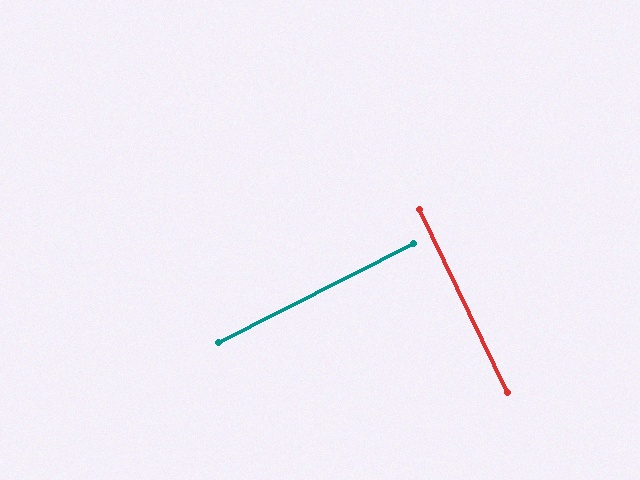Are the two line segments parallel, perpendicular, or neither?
Perpendicular — they meet at approximately 89°.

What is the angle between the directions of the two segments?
Approximately 89 degrees.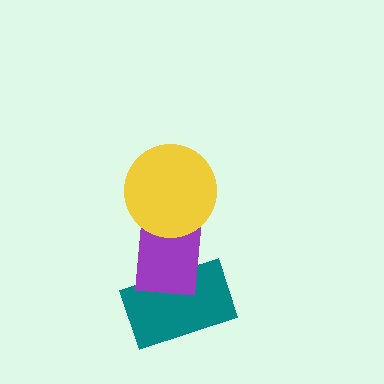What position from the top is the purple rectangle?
The purple rectangle is 2nd from the top.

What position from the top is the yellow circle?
The yellow circle is 1st from the top.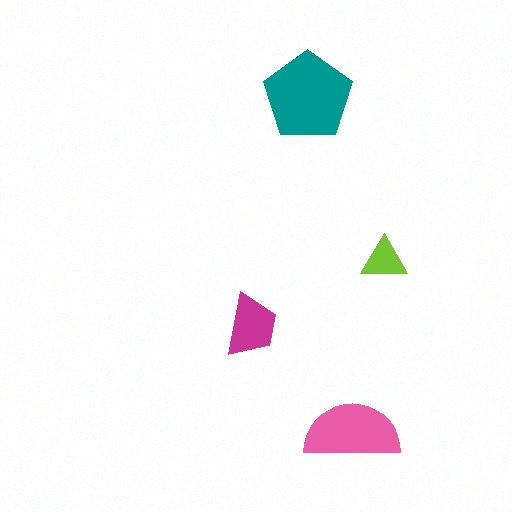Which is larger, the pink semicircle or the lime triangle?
The pink semicircle.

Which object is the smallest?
The lime triangle.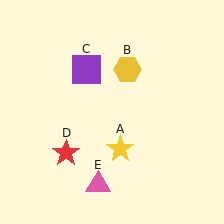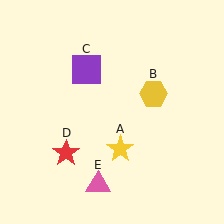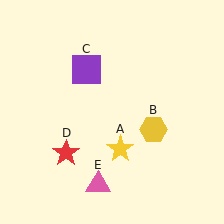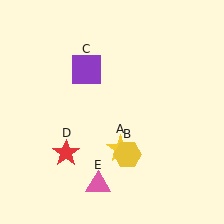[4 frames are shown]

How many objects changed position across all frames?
1 object changed position: yellow hexagon (object B).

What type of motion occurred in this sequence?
The yellow hexagon (object B) rotated clockwise around the center of the scene.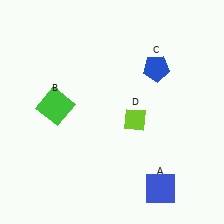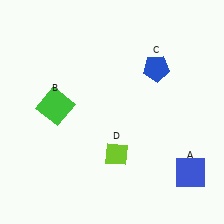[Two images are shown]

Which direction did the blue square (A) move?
The blue square (A) moved right.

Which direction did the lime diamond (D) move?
The lime diamond (D) moved down.